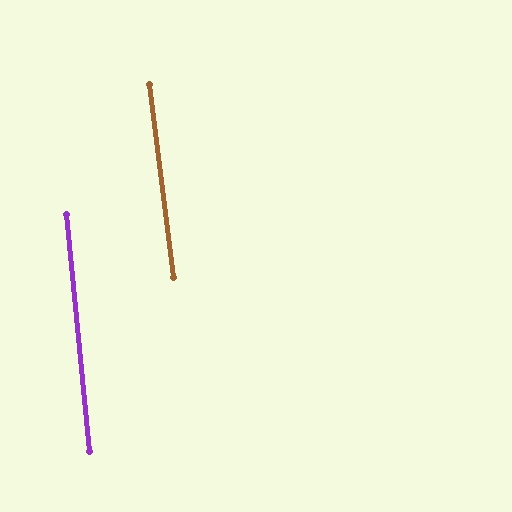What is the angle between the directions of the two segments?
Approximately 1 degree.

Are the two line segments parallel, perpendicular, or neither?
Parallel — their directions differ by only 1.4°.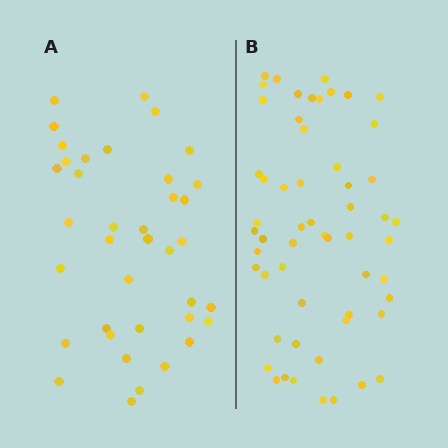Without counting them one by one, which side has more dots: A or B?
Region B (the right region) has more dots.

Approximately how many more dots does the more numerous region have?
Region B has approximately 20 more dots than region A.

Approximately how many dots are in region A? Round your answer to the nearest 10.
About 40 dots. (The exact count is 38, which rounds to 40.)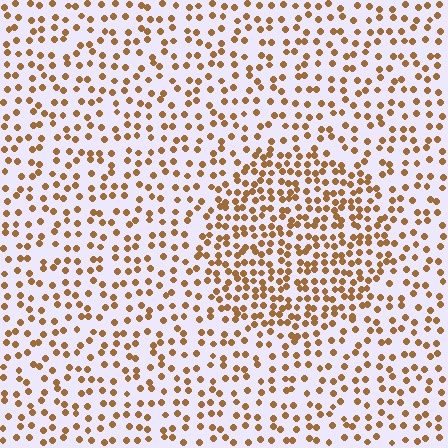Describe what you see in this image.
The image contains small brown elements arranged at two different densities. A circle-shaped region is visible where the elements are more densely packed than the surrounding area.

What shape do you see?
I see a circle.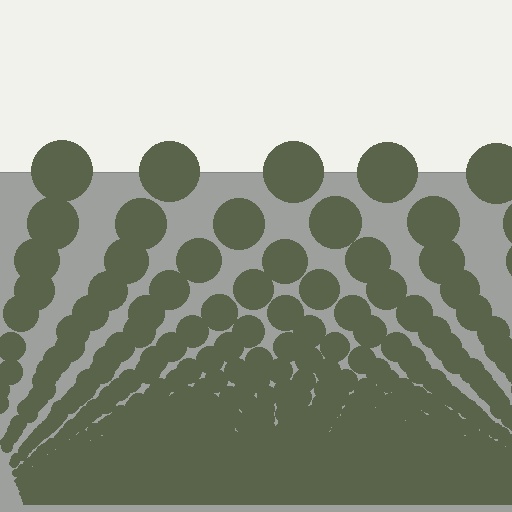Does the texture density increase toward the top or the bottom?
Density increases toward the bottom.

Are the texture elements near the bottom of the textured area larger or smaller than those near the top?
Smaller. The gradient is inverted — elements near the bottom are smaller and denser.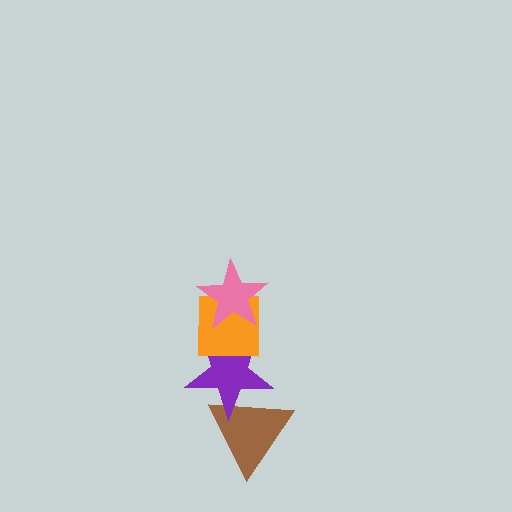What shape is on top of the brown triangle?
The purple star is on top of the brown triangle.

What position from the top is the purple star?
The purple star is 3rd from the top.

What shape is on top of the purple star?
The orange square is on top of the purple star.